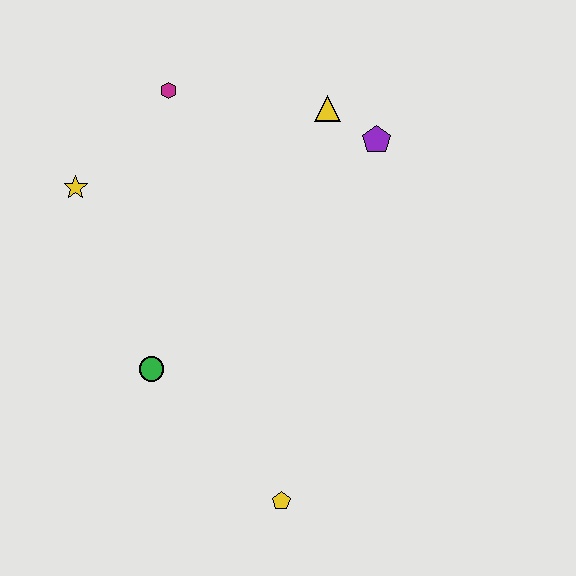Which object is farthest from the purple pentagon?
The yellow pentagon is farthest from the purple pentagon.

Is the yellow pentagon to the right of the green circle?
Yes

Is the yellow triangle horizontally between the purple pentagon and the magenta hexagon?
Yes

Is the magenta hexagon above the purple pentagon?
Yes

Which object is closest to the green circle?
The yellow pentagon is closest to the green circle.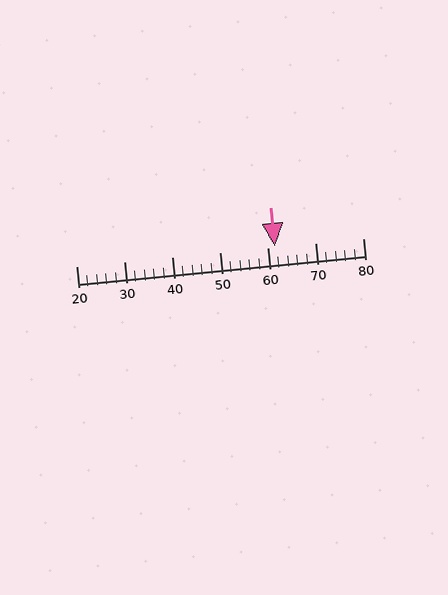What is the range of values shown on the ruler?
The ruler shows values from 20 to 80.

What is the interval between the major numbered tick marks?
The major tick marks are spaced 10 units apart.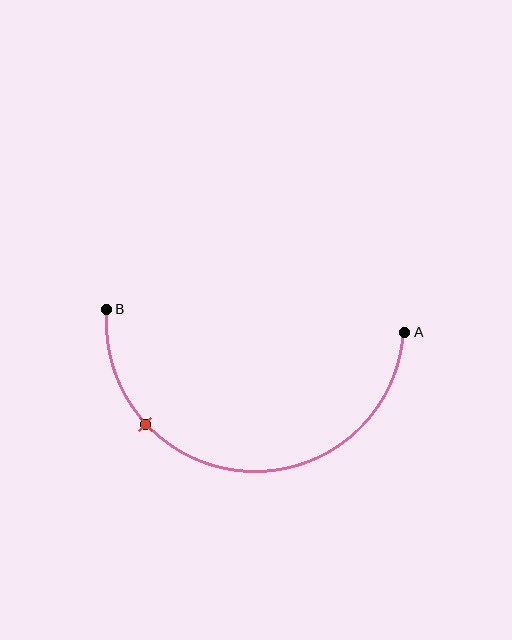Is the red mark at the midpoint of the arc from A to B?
No. The red mark lies on the arc but is closer to endpoint B. The arc midpoint would be at the point on the curve equidistant along the arc from both A and B.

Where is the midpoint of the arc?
The arc midpoint is the point on the curve farthest from the straight line joining A and B. It sits below that line.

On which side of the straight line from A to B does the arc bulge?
The arc bulges below the straight line connecting A and B.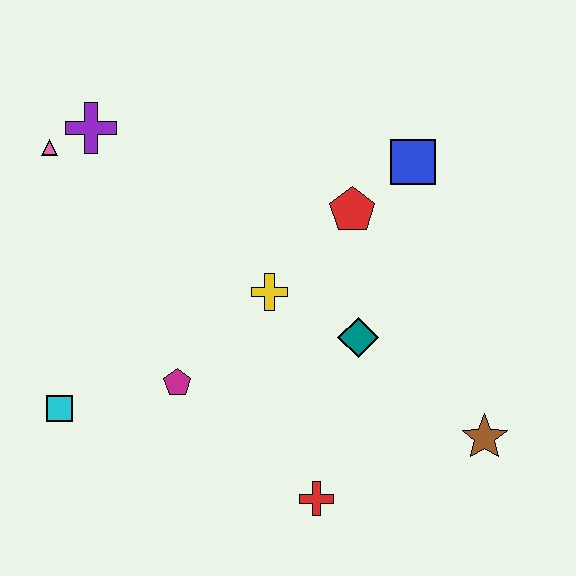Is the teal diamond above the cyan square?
Yes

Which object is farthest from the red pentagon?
The cyan square is farthest from the red pentagon.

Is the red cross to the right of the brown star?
No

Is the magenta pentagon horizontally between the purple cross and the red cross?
Yes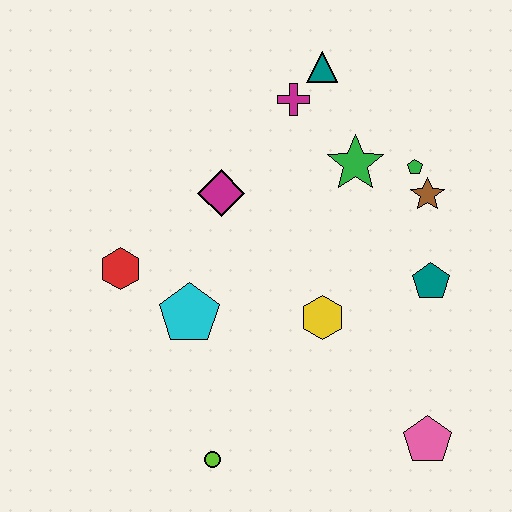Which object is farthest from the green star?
The lime circle is farthest from the green star.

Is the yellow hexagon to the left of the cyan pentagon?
No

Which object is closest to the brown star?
The green pentagon is closest to the brown star.